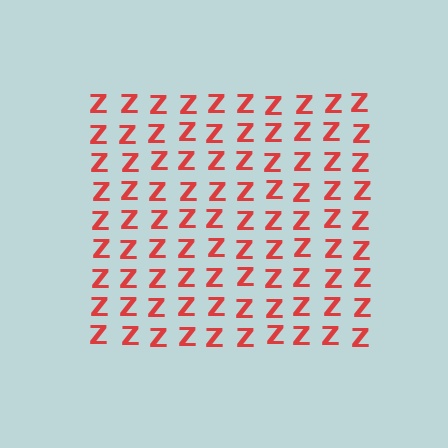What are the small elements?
The small elements are letter Z's.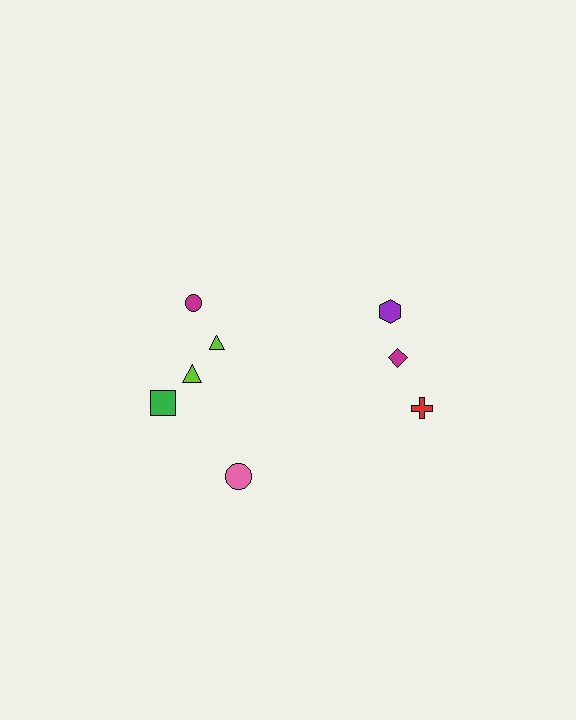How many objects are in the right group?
There are 3 objects.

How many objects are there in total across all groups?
There are 8 objects.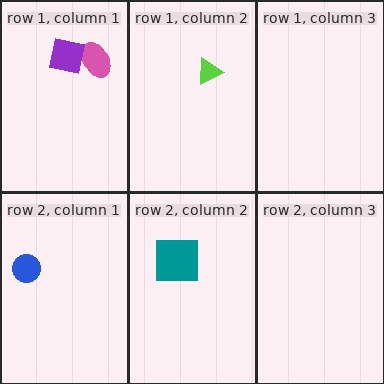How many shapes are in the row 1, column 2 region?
1.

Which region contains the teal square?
The row 2, column 2 region.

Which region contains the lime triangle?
The row 1, column 2 region.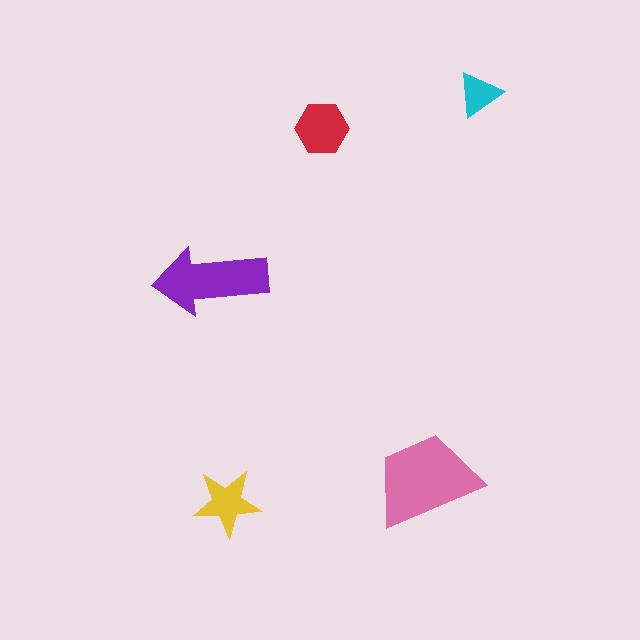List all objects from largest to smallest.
The pink trapezoid, the purple arrow, the red hexagon, the yellow star, the cyan triangle.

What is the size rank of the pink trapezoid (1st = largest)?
1st.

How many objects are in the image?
There are 5 objects in the image.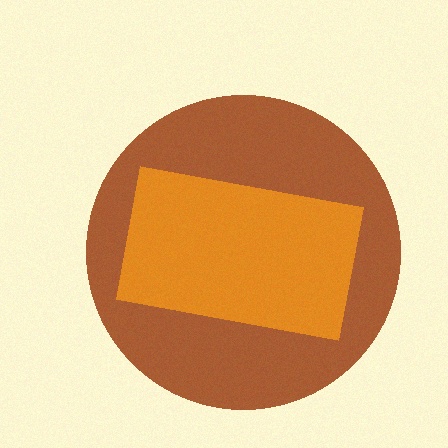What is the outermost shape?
The brown circle.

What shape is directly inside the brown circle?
The orange rectangle.